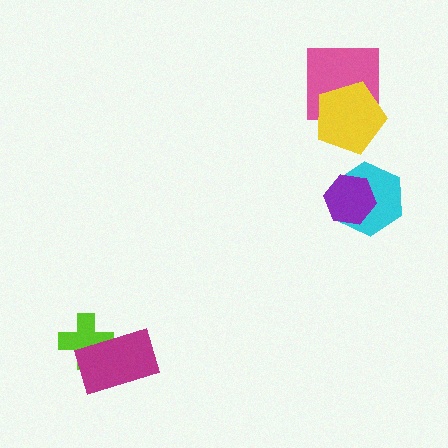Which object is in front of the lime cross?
The magenta rectangle is in front of the lime cross.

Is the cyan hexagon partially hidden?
Yes, it is partially covered by another shape.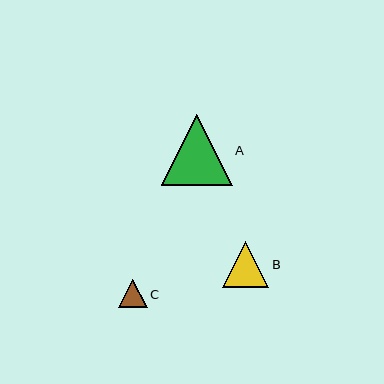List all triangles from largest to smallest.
From largest to smallest: A, B, C.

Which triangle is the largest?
Triangle A is the largest with a size of approximately 71 pixels.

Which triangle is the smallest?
Triangle C is the smallest with a size of approximately 28 pixels.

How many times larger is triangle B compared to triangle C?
Triangle B is approximately 1.6 times the size of triangle C.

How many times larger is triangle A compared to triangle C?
Triangle A is approximately 2.5 times the size of triangle C.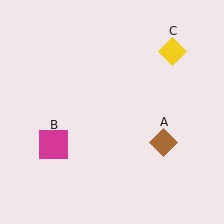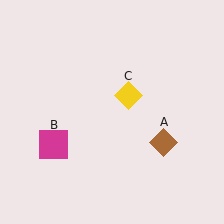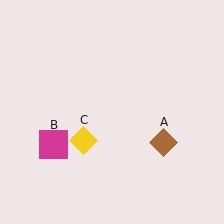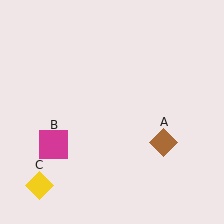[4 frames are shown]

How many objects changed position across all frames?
1 object changed position: yellow diamond (object C).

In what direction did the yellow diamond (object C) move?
The yellow diamond (object C) moved down and to the left.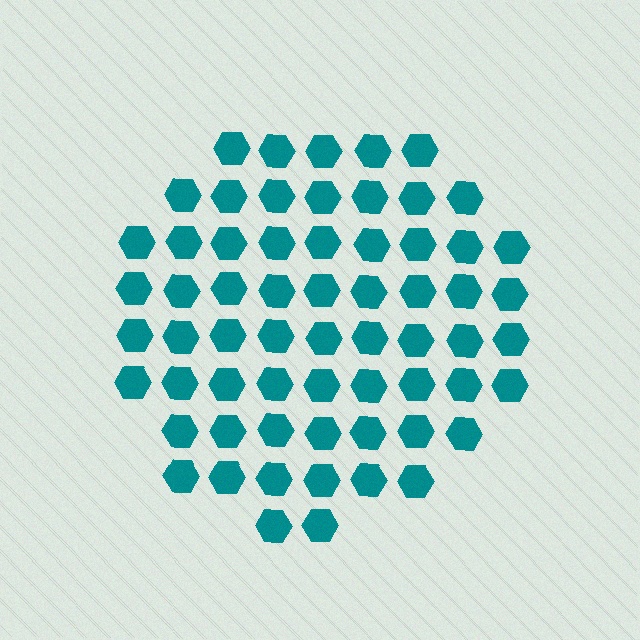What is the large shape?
The large shape is a circle.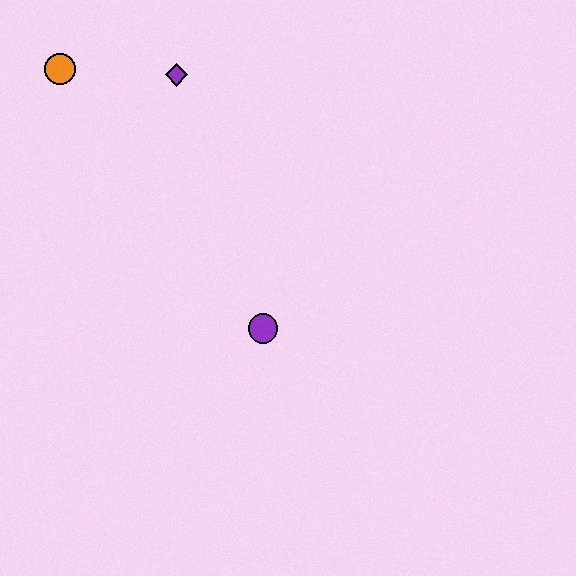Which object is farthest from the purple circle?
The orange circle is farthest from the purple circle.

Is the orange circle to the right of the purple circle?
No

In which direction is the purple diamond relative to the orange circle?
The purple diamond is to the right of the orange circle.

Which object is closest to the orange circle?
The purple diamond is closest to the orange circle.